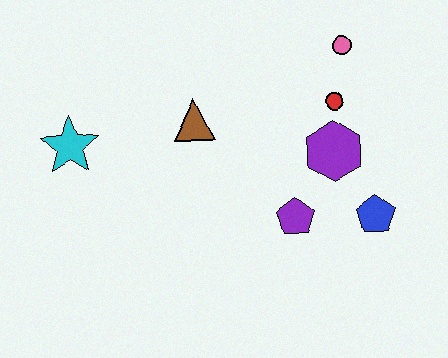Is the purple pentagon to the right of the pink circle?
No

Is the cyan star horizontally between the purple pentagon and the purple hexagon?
No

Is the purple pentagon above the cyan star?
No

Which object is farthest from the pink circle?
The cyan star is farthest from the pink circle.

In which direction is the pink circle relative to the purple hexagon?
The pink circle is above the purple hexagon.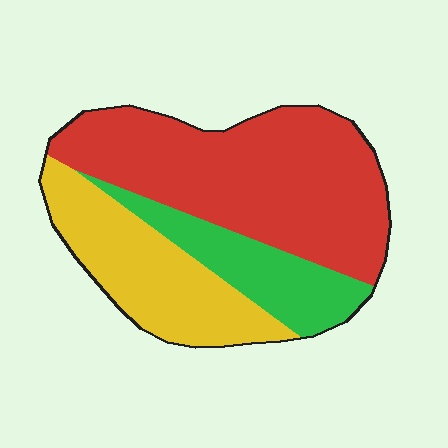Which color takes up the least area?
Green, at roughly 20%.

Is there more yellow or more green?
Yellow.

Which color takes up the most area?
Red, at roughly 55%.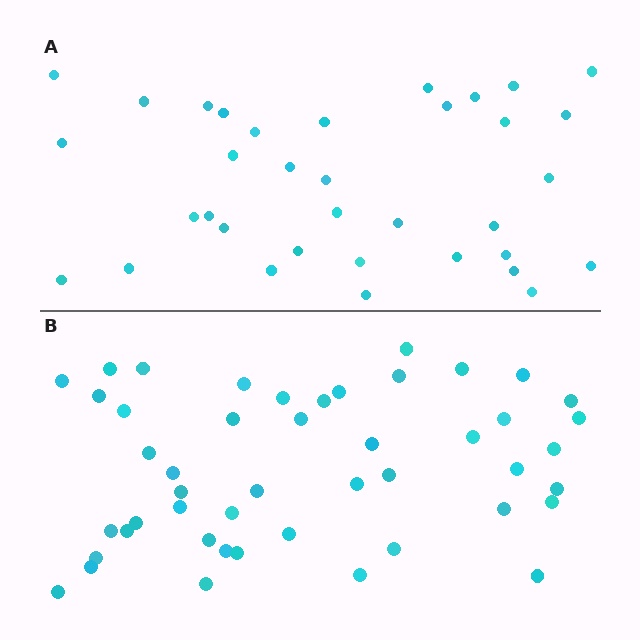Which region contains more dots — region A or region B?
Region B (the bottom region) has more dots.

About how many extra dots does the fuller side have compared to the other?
Region B has roughly 12 or so more dots than region A.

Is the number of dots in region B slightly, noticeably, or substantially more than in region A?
Region B has noticeably more, but not dramatically so. The ratio is roughly 1.3 to 1.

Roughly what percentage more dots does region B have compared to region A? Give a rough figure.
About 35% more.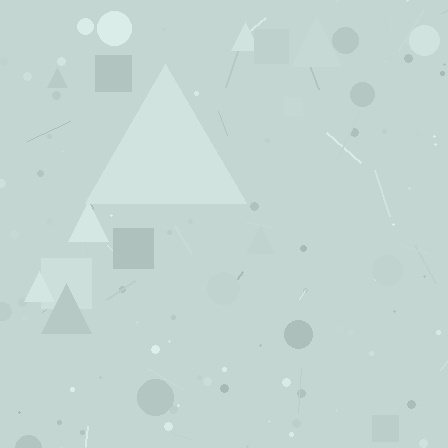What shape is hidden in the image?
A triangle is hidden in the image.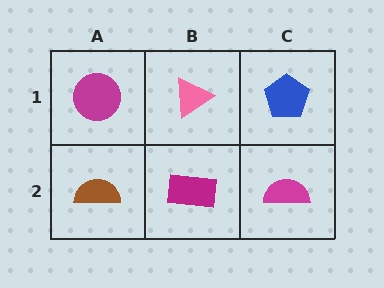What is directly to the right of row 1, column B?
A blue pentagon.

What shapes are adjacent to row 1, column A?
A brown semicircle (row 2, column A), a pink triangle (row 1, column B).